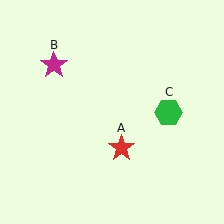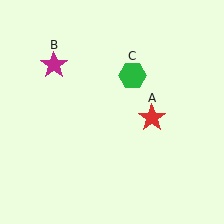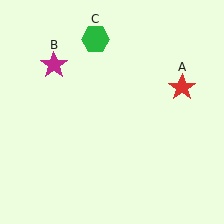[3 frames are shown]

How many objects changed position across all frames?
2 objects changed position: red star (object A), green hexagon (object C).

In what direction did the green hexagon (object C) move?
The green hexagon (object C) moved up and to the left.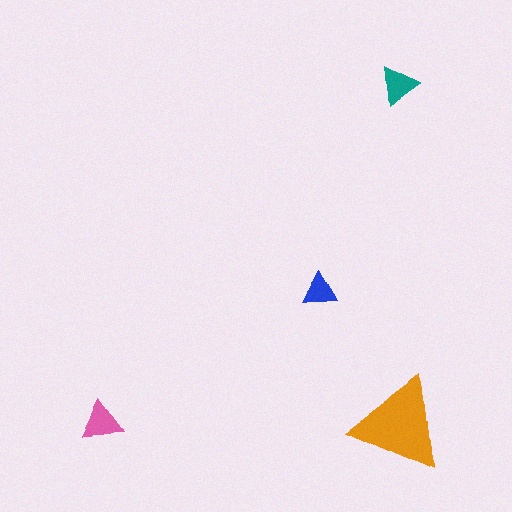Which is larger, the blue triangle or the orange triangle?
The orange one.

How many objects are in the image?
There are 4 objects in the image.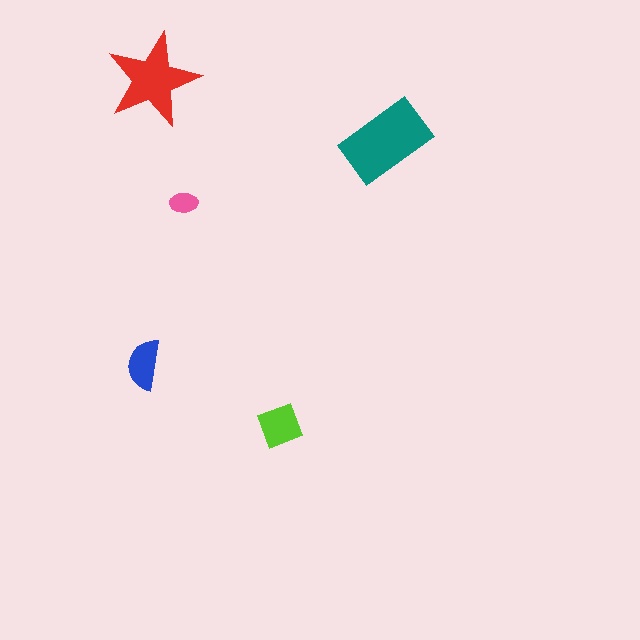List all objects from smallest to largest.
The pink ellipse, the blue semicircle, the lime diamond, the red star, the teal rectangle.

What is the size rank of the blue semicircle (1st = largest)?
4th.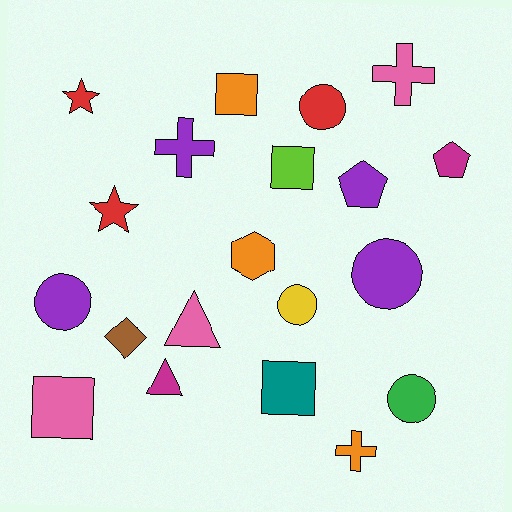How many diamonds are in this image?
There is 1 diamond.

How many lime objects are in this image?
There is 1 lime object.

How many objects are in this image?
There are 20 objects.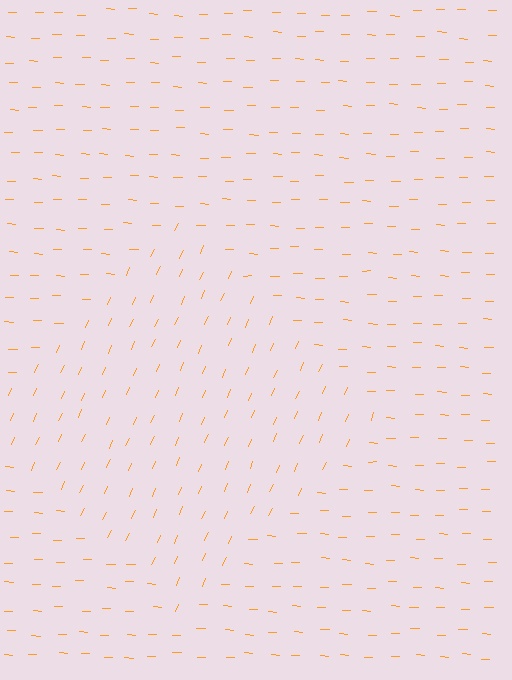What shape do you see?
I see a diamond.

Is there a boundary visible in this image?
Yes, there is a texture boundary formed by a change in line orientation.